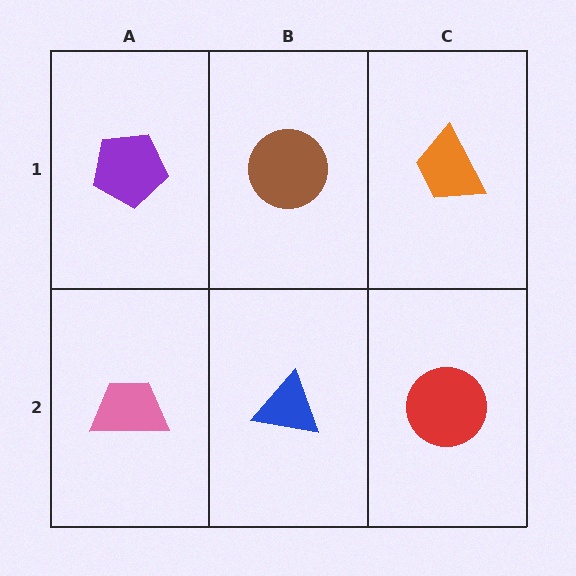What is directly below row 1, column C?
A red circle.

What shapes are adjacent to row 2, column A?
A purple pentagon (row 1, column A), a blue triangle (row 2, column B).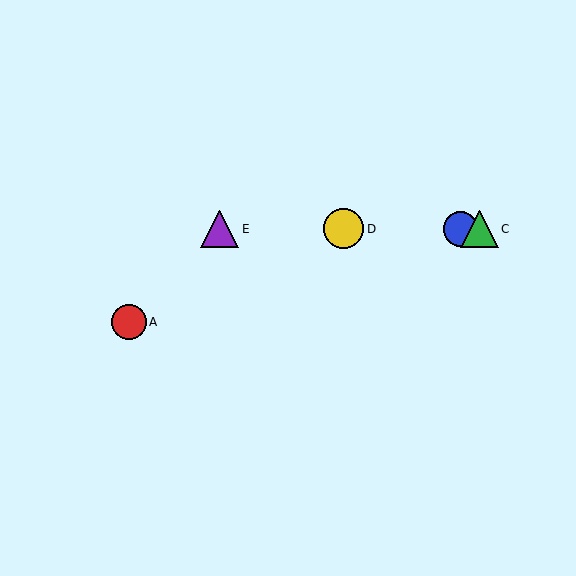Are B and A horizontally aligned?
No, B is at y≈229 and A is at y≈322.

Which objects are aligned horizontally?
Objects B, C, D, E are aligned horizontally.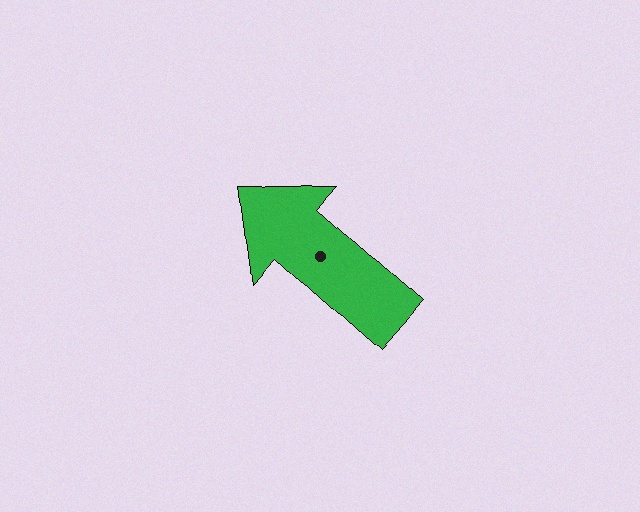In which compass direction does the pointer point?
Northwest.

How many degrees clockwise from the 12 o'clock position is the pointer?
Approximately 311 degrees.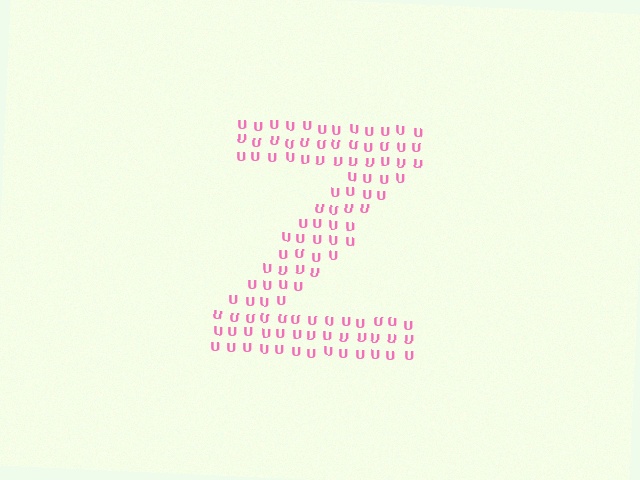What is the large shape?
The large shape is the letter Z.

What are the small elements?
The small elements are letter U's.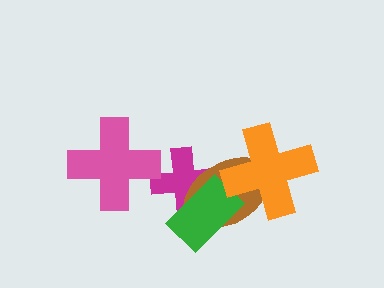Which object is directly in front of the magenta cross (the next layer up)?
The brown ellipse is directly in front of the magenta cross.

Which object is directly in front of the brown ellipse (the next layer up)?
The green rectangle is directly in front of the brown ellipse.